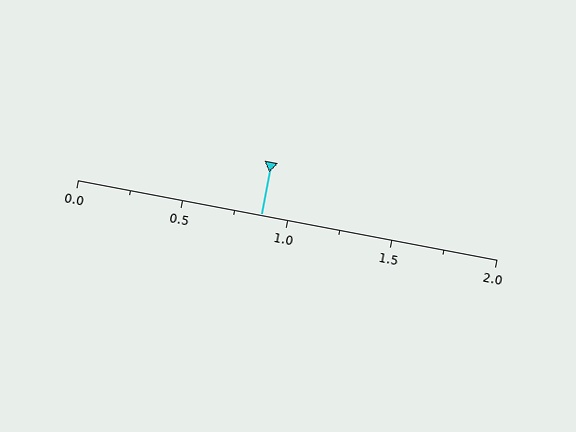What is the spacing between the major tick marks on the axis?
The major ticks are spaced 0.5 apart.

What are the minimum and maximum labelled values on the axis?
The axis runs from 0.0 to 2.0.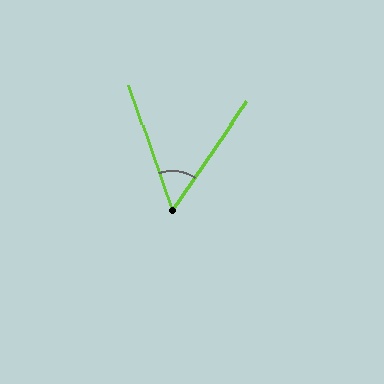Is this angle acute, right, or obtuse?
It is acute.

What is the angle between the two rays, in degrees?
Approximately 53 degrees.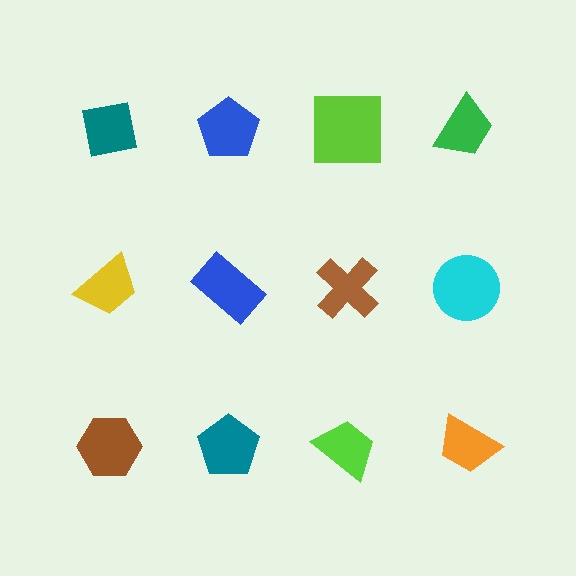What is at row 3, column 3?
A lime trapezoid.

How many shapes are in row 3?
4 shapes.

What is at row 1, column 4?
A green trapezoid.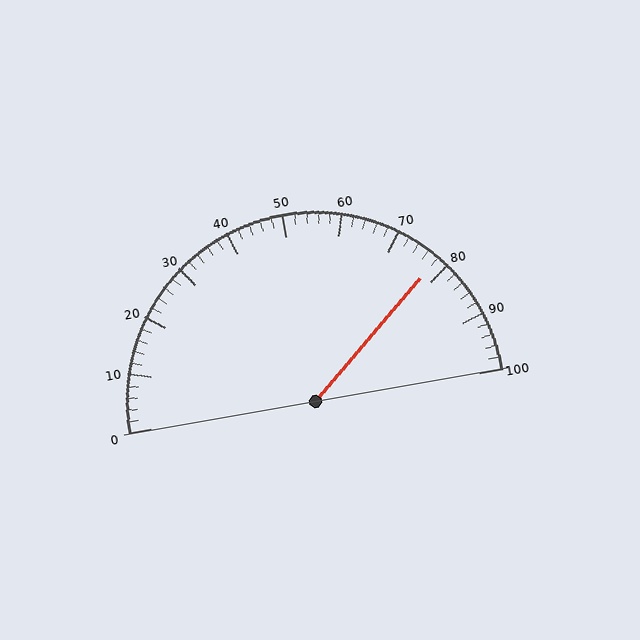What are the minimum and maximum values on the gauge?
The gauge ranges from 0 to 100.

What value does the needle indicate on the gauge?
The needle indicates approximately 78.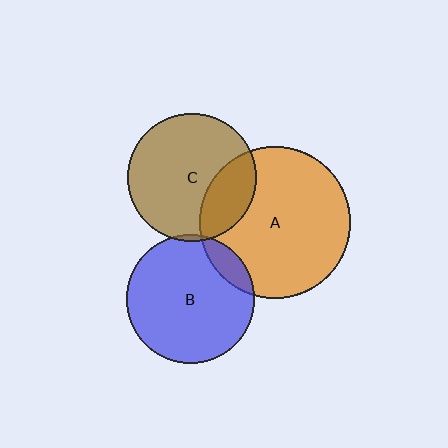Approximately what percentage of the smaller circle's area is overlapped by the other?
Approximately 5%.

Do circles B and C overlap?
Yes.